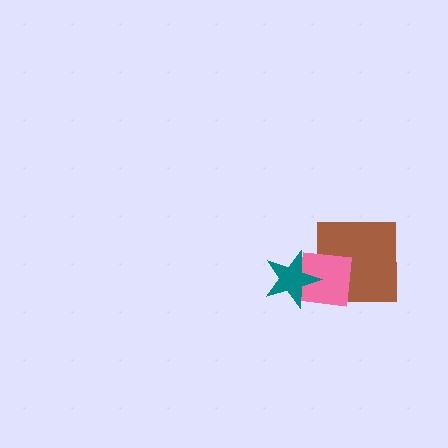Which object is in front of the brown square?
The pink square is in front of the brown square.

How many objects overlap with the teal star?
1 object overlaps with the teal star.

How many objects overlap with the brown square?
1 object overlaps with the brown square.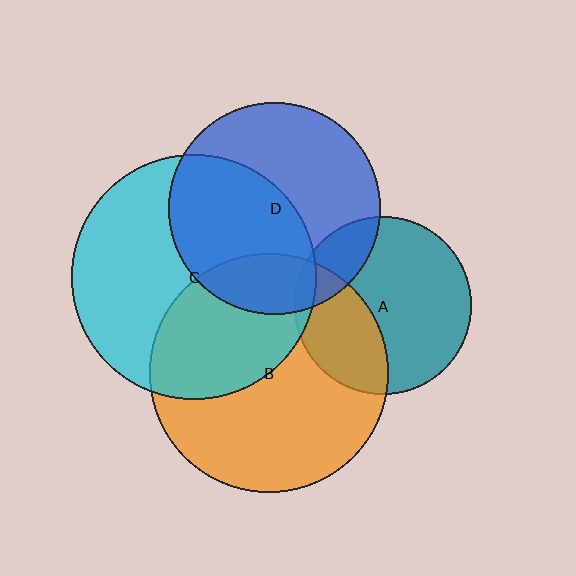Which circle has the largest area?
Circle C (cyan).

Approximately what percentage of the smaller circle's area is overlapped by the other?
Approximately 20%.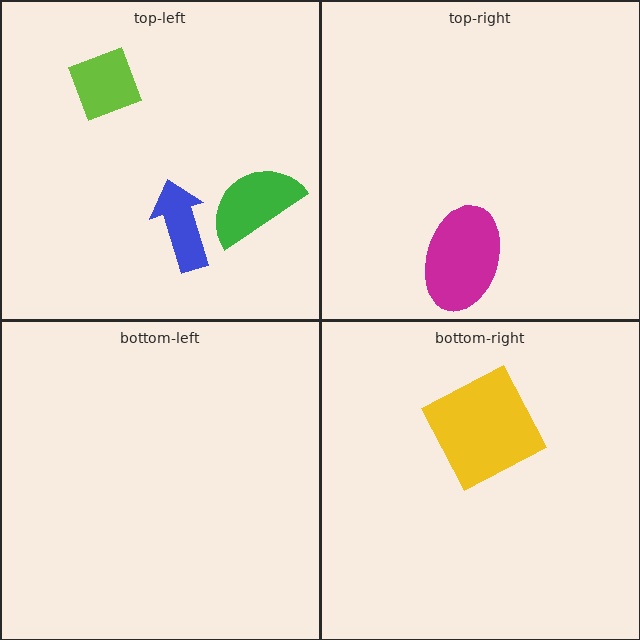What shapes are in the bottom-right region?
The yellow square.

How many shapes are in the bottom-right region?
1.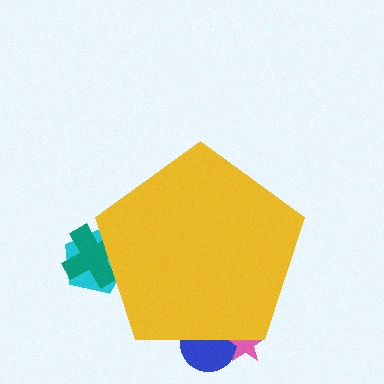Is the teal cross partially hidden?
Yes, the teal cross is partially hidden behind the yellow pentagon.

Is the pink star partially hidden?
Yes, the pink star is partially hidden behind the yellow pentagon.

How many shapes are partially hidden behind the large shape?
4 shapes are partially hidden.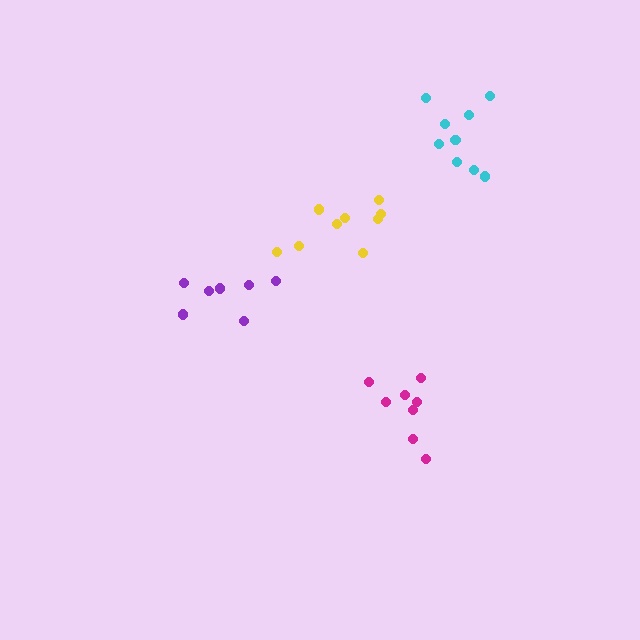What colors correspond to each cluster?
The clusters are colored: purple, cyan, magenta, yellow.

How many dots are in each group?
Group 1: 7 dots, Group 2: 9 dots, Group 3: 8 dots, Group 4: 9 dots (33 total).